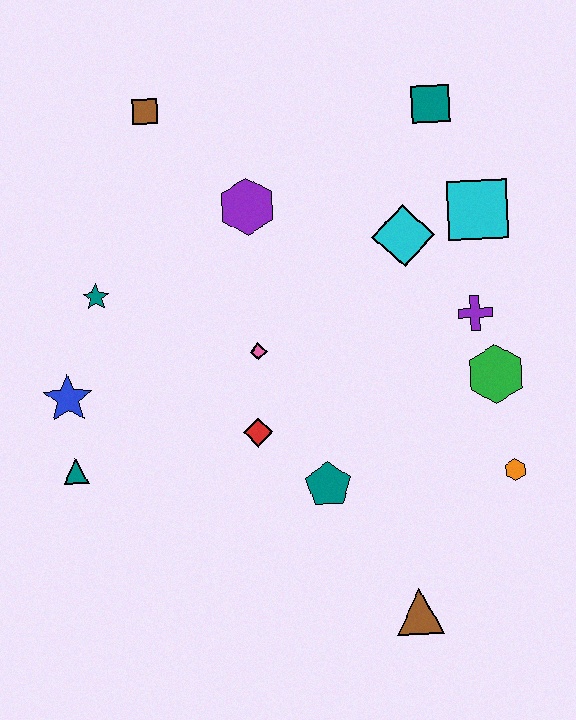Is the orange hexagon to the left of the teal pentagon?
No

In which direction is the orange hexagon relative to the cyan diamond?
The orange hexagon is below the cyan diamond.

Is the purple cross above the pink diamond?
Yes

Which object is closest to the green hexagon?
The purple cross is closest to the green hexagon.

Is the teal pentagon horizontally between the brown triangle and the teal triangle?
Yes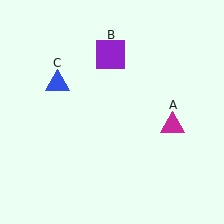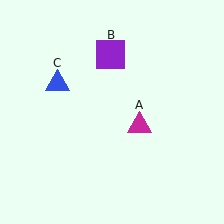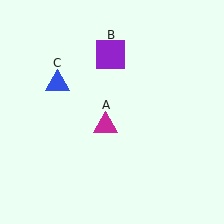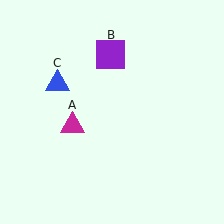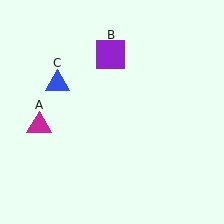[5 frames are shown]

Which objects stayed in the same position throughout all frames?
Purple square (object B) and blue triangle (object C) remained stationary.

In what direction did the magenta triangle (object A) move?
The magenta triangle (object A) moved left.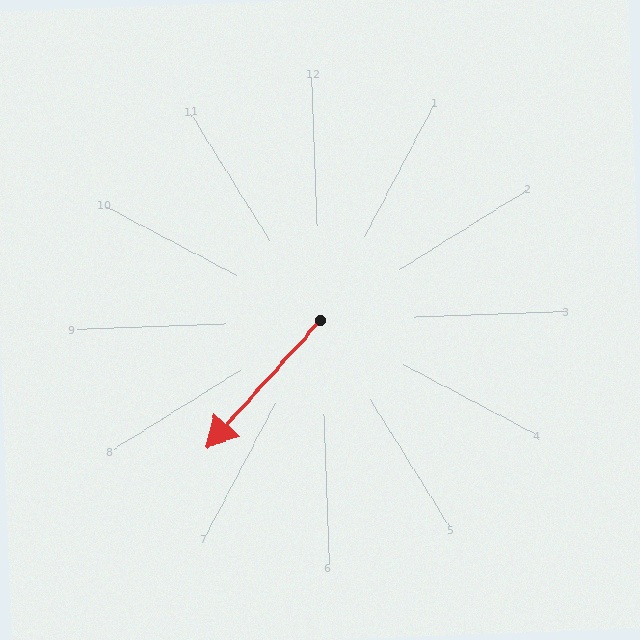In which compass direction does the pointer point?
Southwest.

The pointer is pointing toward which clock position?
Roughly 7 o'clock.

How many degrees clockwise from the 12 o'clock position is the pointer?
Approximately 224 degrees.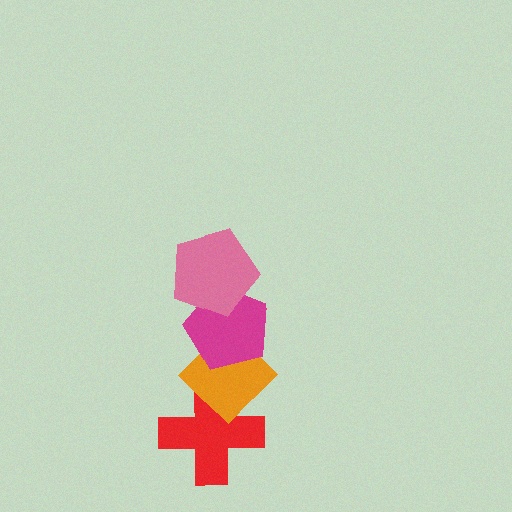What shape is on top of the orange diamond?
The magenta pentagon is on top of the orange diamond.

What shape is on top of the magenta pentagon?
The pink pentagon is on top of the magenta pentagon.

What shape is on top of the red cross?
The orange diamond is on top of the red cross.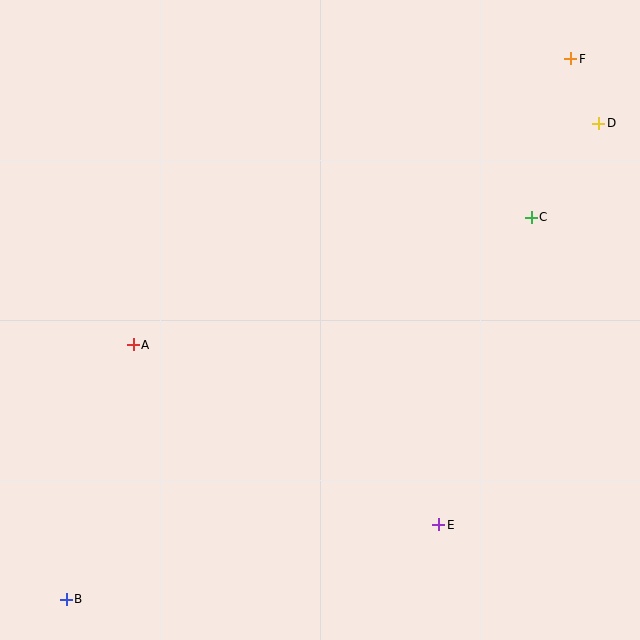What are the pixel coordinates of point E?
Point E is at (439, 525).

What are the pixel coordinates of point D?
Point D is at (599, 123).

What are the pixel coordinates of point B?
Point B is at (66, 599).